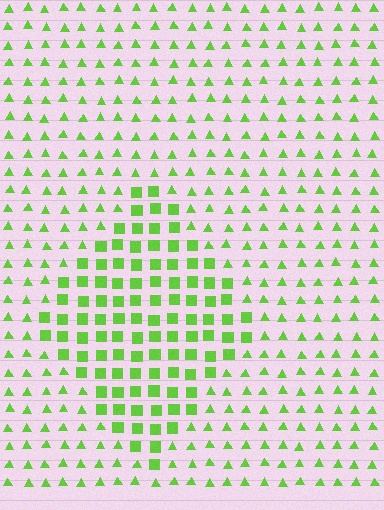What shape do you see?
I see a diamond.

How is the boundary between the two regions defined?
The boundary is defined by a change in element shape: squares inside vs. triangles outside. All elements share the same color and spacing.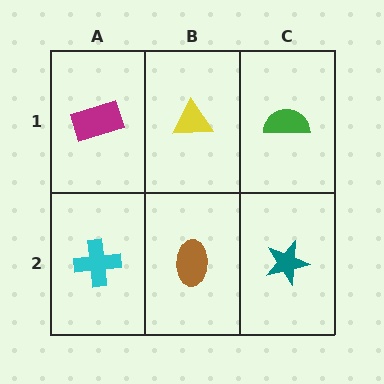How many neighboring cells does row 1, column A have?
2.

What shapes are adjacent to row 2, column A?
A magenta rectangle (row 1, column A), a brown ellipse (row 2, column B).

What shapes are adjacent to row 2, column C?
A green semicircle (row 1, column C), a brown ellipse (row 2, column B).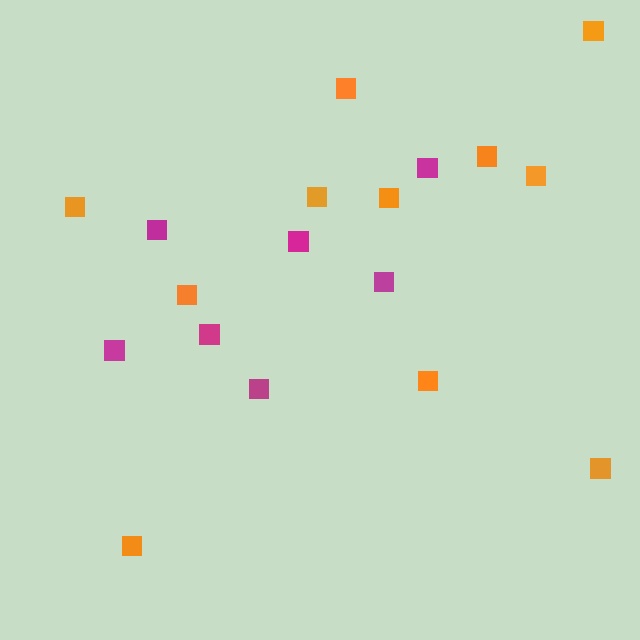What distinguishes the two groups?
There are 2 groups: one group of orange squares (11) and one group of magenta squares (7).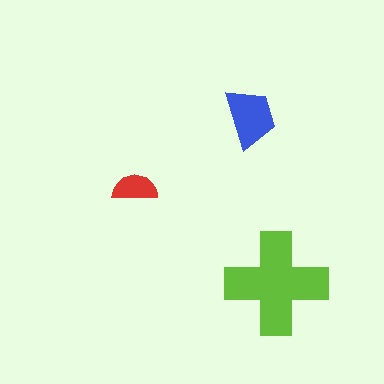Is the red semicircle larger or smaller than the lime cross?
Smaller.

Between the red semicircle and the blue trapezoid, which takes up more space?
The blue trapezoid.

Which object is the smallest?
The red semicircle.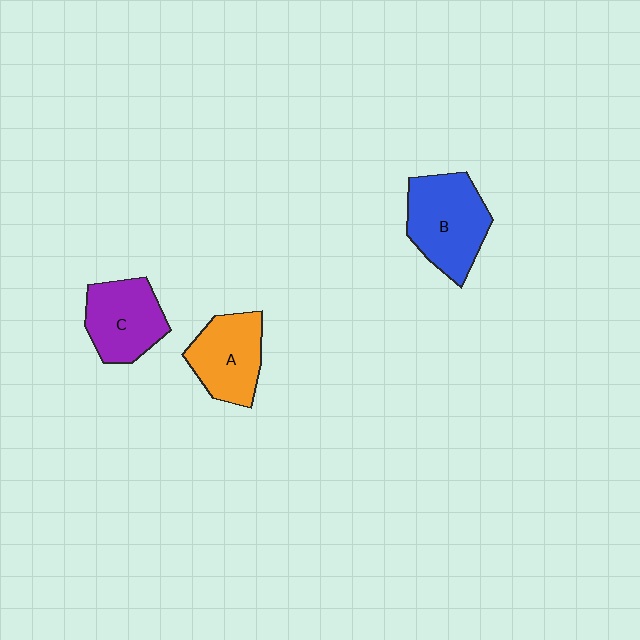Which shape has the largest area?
Shape B (blue).